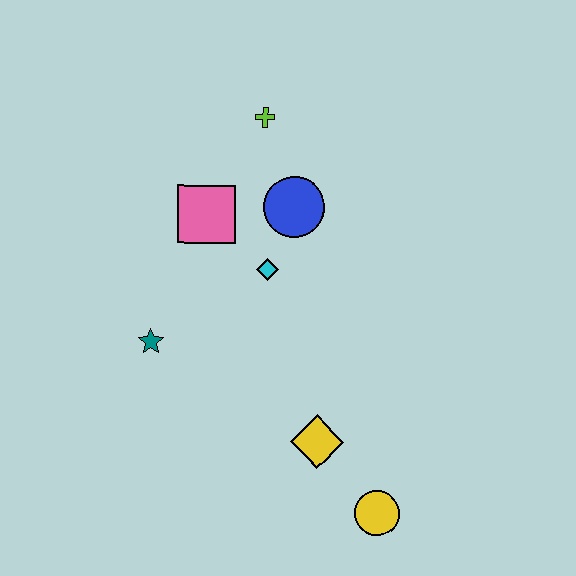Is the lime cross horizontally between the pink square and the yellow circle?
Yes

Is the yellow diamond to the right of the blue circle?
Yes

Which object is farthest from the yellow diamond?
The lime cross is farthest from the yellow diamond.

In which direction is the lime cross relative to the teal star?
The lime cross is above the teal star.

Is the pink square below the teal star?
No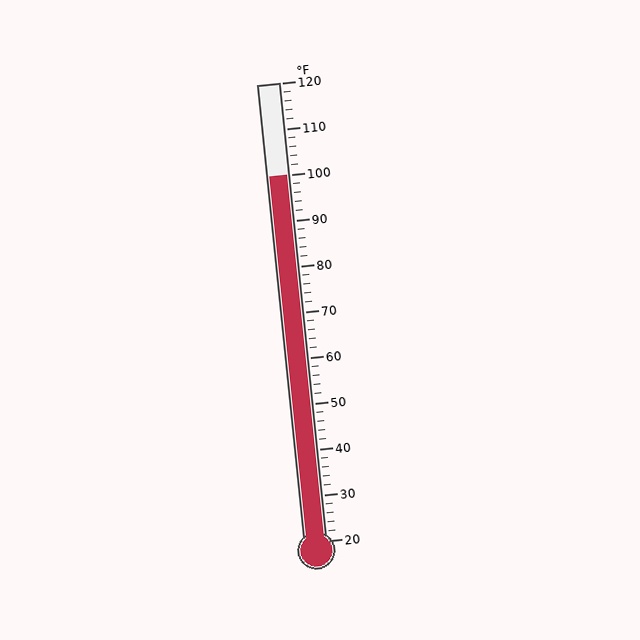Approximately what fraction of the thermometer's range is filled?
The thermometer is filled to approximately 80% of its range.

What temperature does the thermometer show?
The thermometer shows approximately 100°F.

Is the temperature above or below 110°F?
The temperature is below 110°F.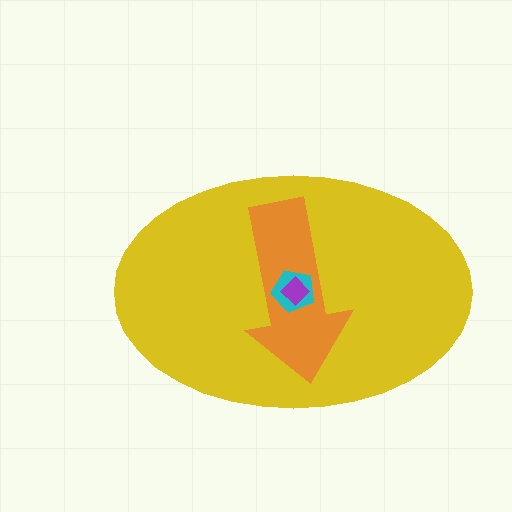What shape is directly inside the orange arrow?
The cyan pentagon.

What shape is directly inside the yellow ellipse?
The orange arrow.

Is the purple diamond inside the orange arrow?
Yes.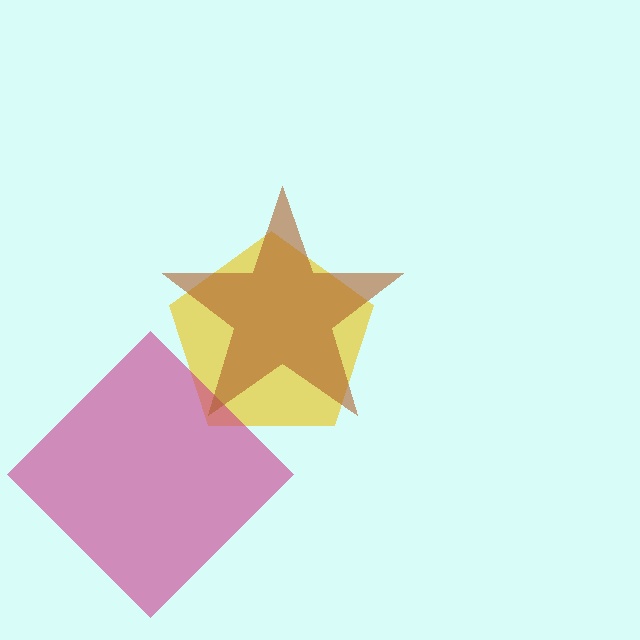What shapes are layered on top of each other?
The layered shapes are: a yellow pentagon, a magenta diamond, a brown star.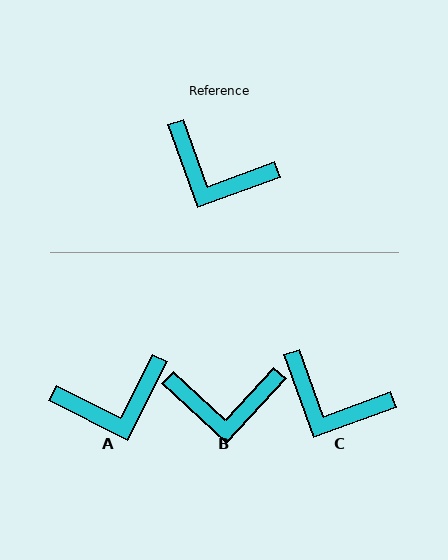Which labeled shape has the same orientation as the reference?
C.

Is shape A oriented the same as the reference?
No, it is off by about 43 degrees.